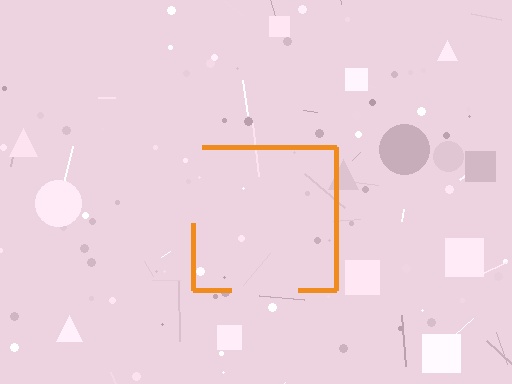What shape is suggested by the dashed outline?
The dashed outline suggests a square.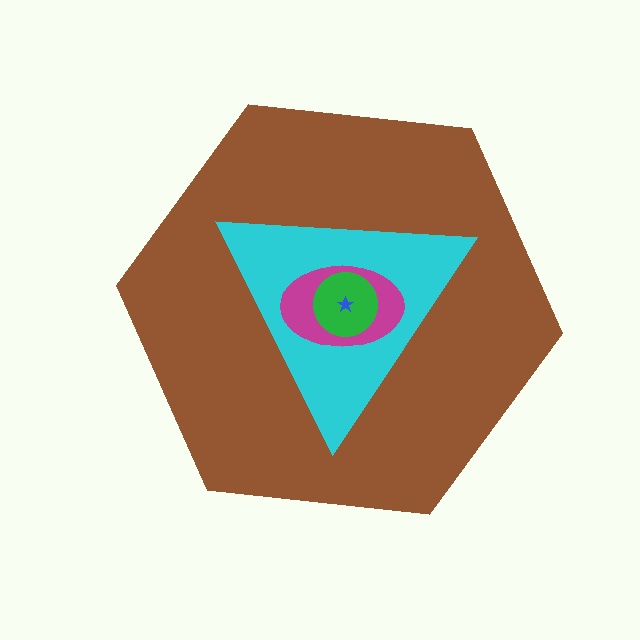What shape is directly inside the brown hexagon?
The cyan triangle.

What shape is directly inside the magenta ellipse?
The green circle.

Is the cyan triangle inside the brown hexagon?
Yes.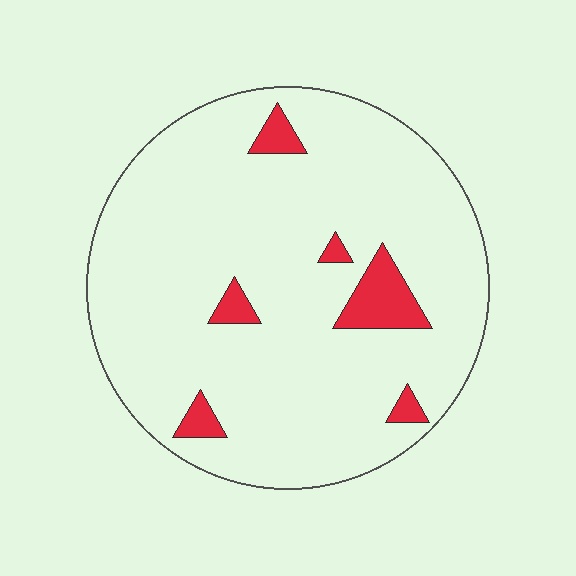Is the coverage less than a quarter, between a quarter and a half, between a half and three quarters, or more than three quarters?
Less than a quarter.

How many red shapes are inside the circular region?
6.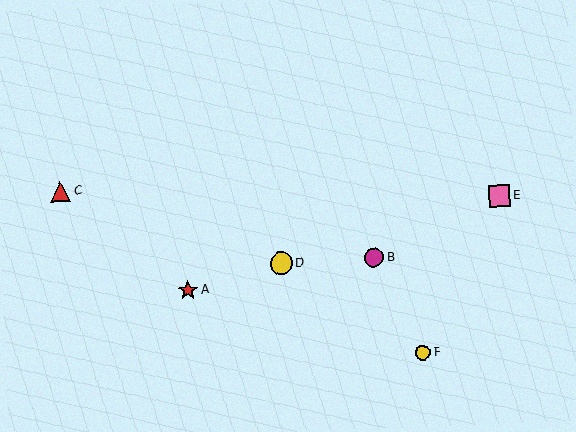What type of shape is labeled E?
Shape E is a pink square.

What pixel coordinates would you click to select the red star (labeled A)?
Click at (188, 291) to select the red star A.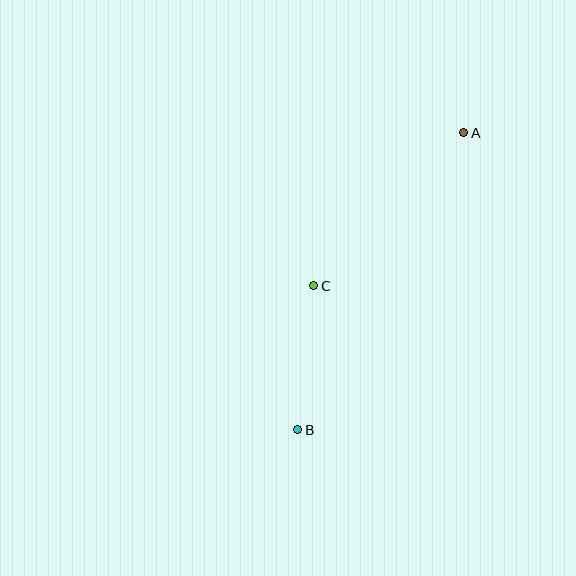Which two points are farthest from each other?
Points A and B are farthest from each other.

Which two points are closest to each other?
Points B and C are closest to each other.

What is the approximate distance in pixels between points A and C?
The distance between A and C is approximately 215 pixels.